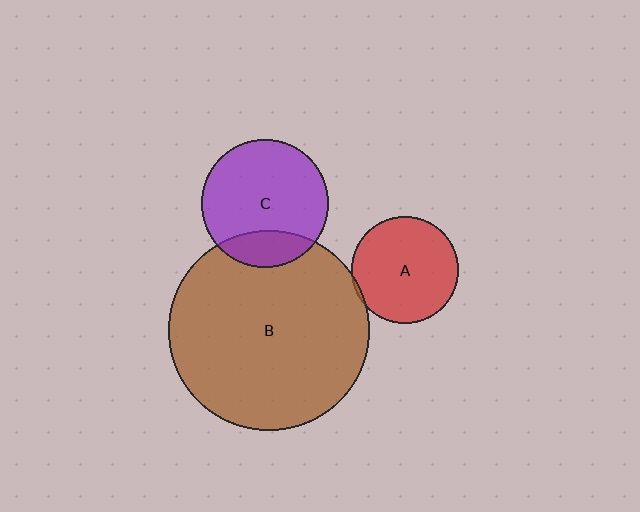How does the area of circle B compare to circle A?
Approximately 3.5 times.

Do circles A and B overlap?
Yes.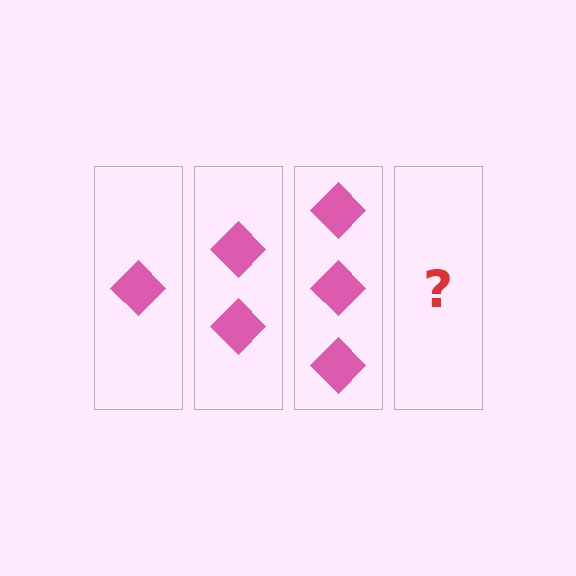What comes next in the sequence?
The next element should be 4 diamonds.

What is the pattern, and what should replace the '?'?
The pattern is that each step adds one more diamond. The '?' should be 4 diamonds.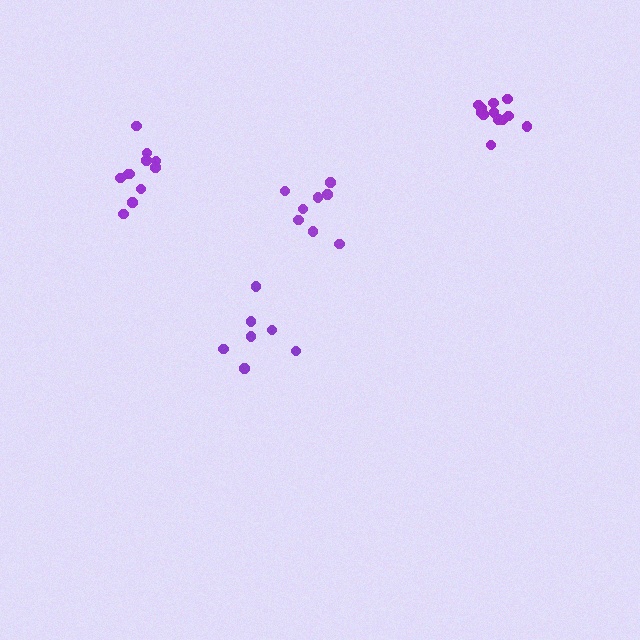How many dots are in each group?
Group 1: 11 dots, Group 2: 8 dots, Group 3: 7 dots, Group 4: 12 dots (38 total).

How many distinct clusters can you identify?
There are 4 distinct clusters.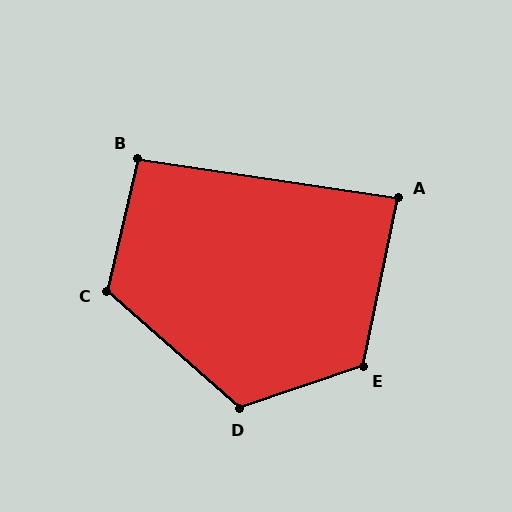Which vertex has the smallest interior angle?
A, at approximately 87 degrees.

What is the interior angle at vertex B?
Approximately 94 degrees (approximately right).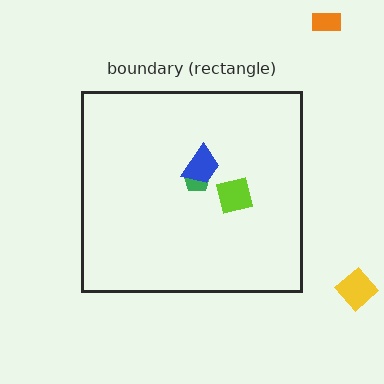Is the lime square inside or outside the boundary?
Inside.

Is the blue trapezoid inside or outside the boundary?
Inside.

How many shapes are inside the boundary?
3 inside, 2 outside.